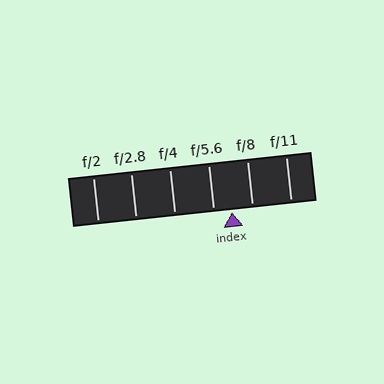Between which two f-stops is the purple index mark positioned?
The index mark is between f/5.6 and f/8.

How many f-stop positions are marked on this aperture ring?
There are 6 f-stop positions marked.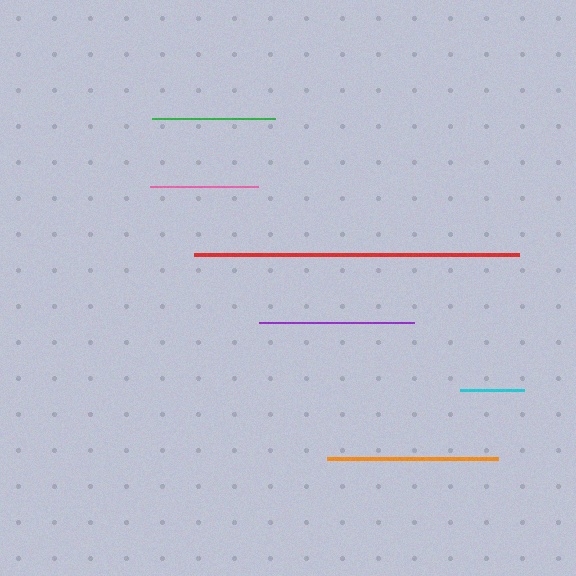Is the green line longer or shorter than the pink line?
The green line is longer than the pink line.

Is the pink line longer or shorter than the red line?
The red line is longer than the pink line.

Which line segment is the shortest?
The cyan line is the shortest at approximately 64 pixels.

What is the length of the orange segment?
The orange segment is approximately 171 pixels long.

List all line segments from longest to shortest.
From longest to shortest: red, orange, purple, green, pink, cyan.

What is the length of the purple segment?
The purple segment is approximately 155 pixels long.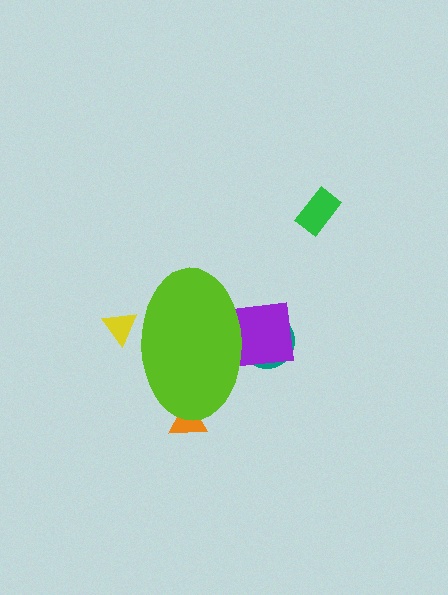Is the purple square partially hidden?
Yes, the purple square is partially hidden behind the lime ellipse.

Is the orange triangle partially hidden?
Yes, the orange triangle is partially hidden behind the lime ellipse.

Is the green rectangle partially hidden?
No, the green rectangle is fully visible.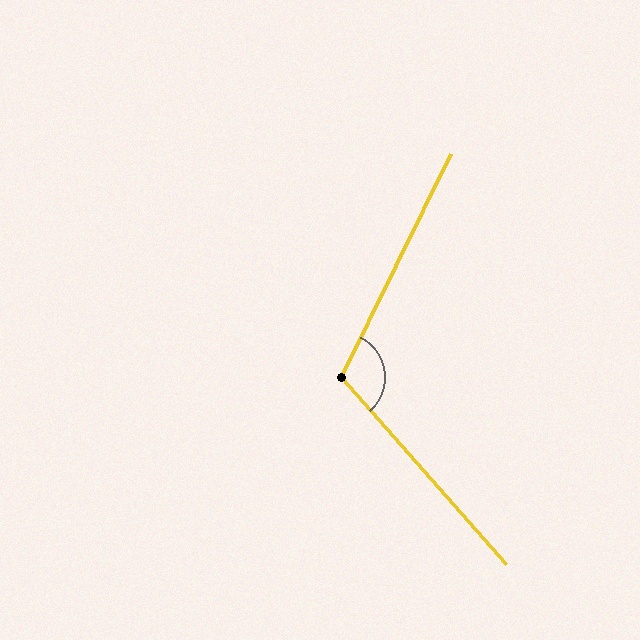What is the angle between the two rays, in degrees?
Approximately 112 degrees.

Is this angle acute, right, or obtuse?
It is obtuse.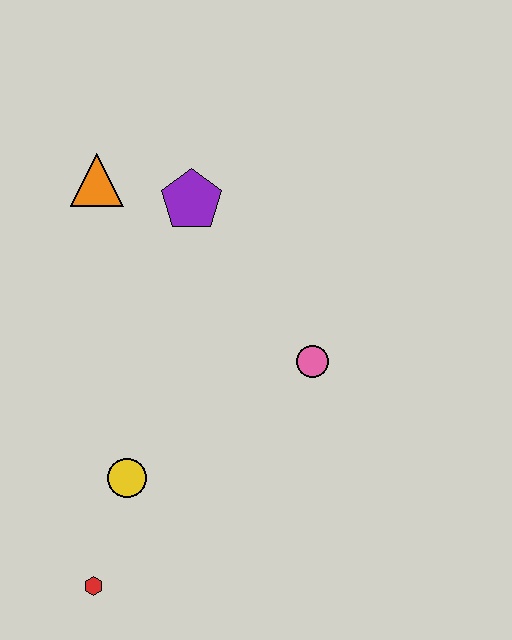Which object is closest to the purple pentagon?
The orange triangle is closest to the purple pentagon.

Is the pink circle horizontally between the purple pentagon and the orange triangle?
No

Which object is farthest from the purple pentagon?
The red hexagon is farthest from the purple pentagon.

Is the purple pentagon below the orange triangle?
Yes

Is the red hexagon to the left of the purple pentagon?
Yes